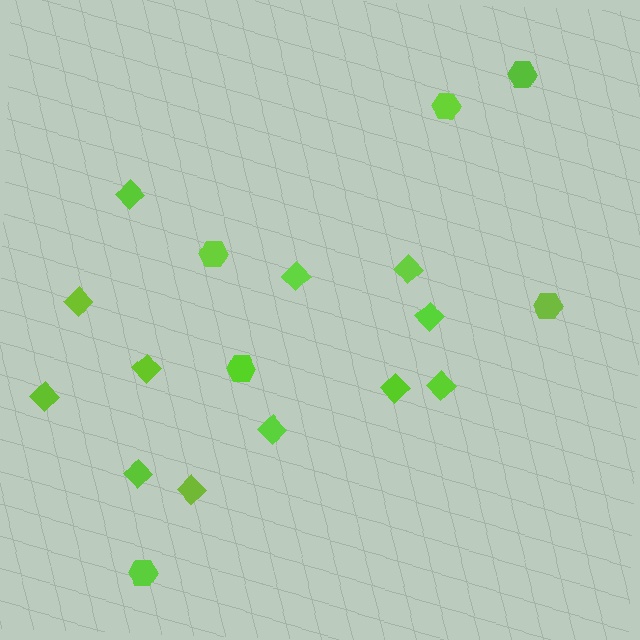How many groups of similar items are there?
There are 2 groups: one group of diamonds (12) and one group of hexagons (6).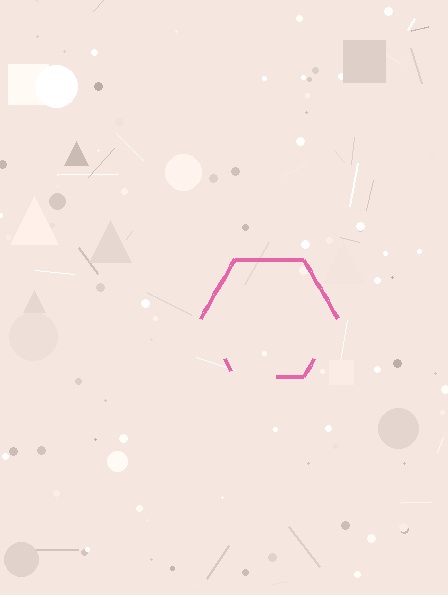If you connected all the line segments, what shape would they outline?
They would outline a hexagon.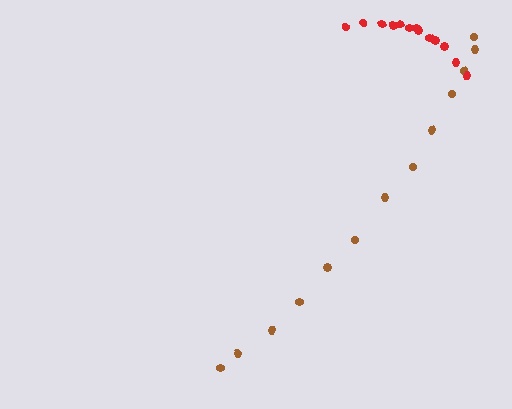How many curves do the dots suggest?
There are 2 distinct paths.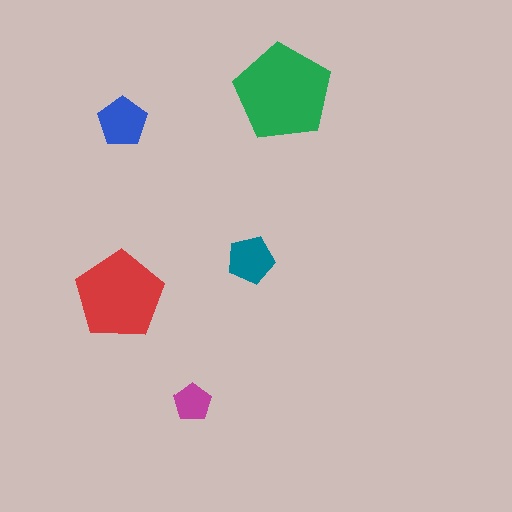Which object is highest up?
The green pentagon is topmost.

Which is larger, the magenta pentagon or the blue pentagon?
The blue one.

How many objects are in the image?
There are 5 objects in the image.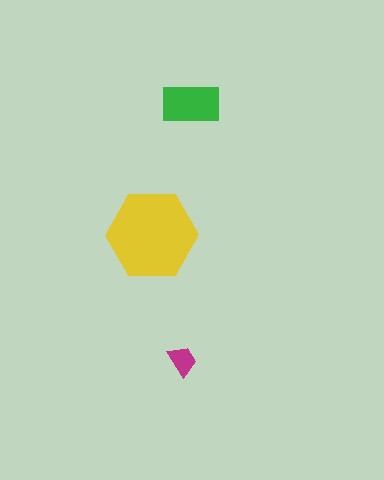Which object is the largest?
The yellow hexagon.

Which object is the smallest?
The magenta trapezoid.